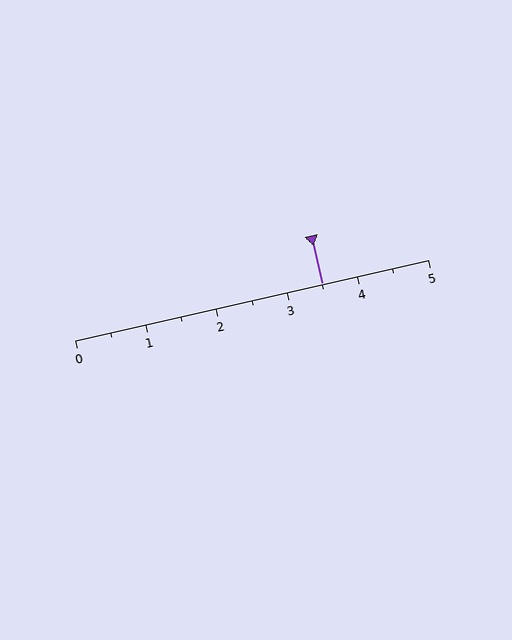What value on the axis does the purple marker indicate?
The marker indicates approximately 3.5.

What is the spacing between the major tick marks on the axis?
The major ticks are spaced 1 apart.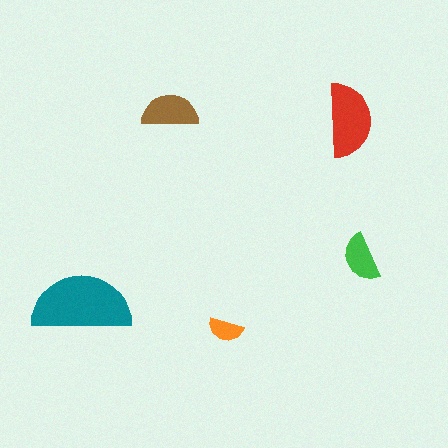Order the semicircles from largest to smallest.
the teal one, the red one, the brown one, the green one, the orange one.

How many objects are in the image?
There are 5 objects in the image.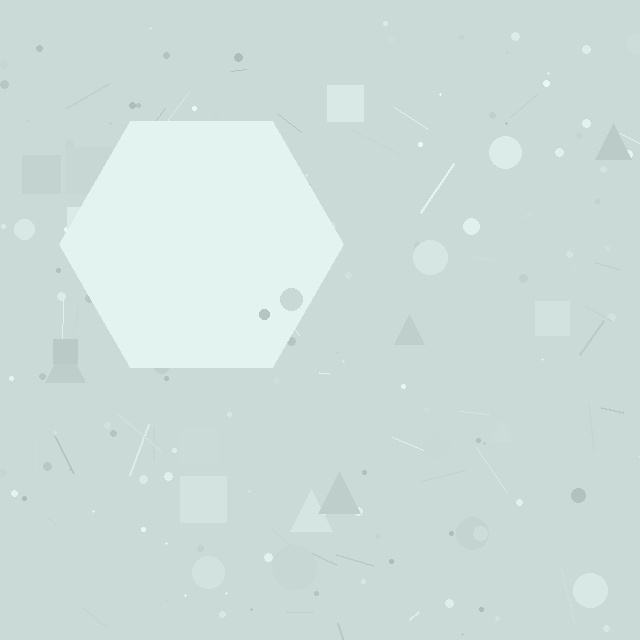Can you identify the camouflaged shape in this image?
The camouflaged shape is a hexagon.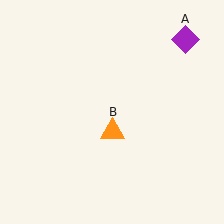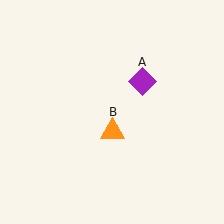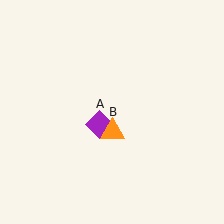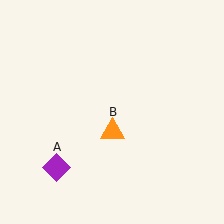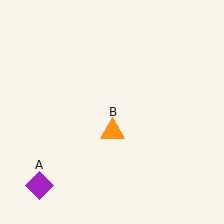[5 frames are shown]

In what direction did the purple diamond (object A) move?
The purple diamond (object A) moved down and to the left.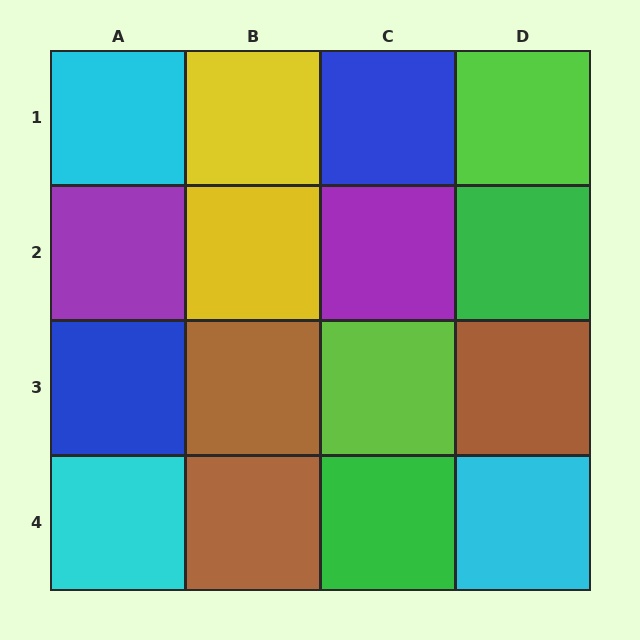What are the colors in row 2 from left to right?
Purple, yellow, purple, green.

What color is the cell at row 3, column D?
Brown.